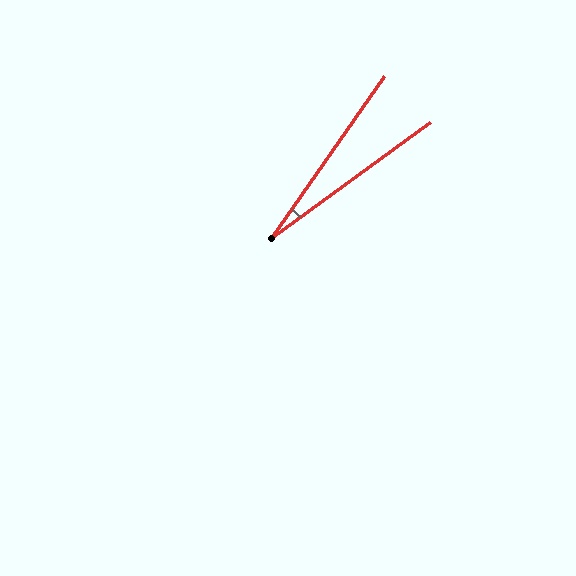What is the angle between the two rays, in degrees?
Approximately 19 degrees.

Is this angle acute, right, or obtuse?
It is acute.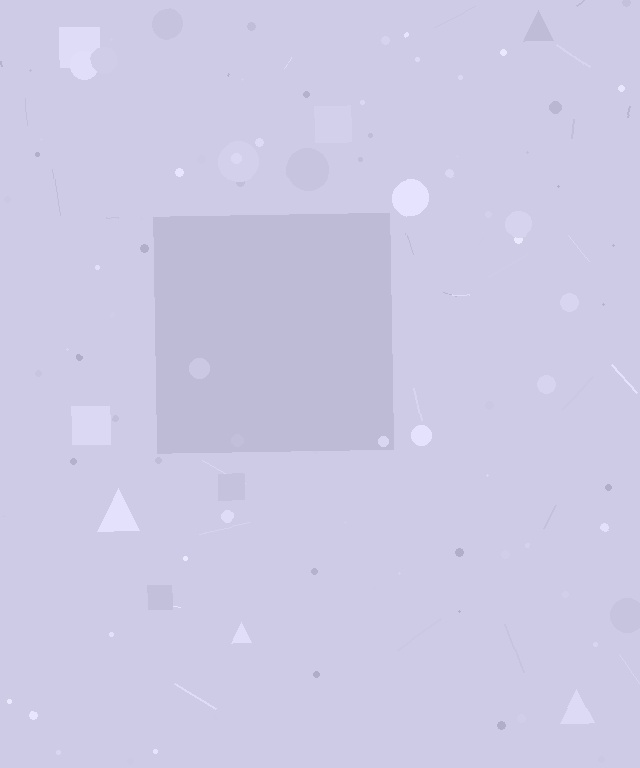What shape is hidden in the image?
A square is hidden in the image.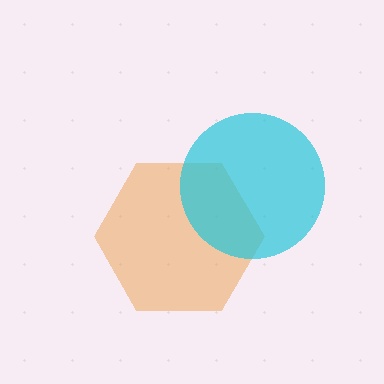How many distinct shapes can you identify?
There are 2 distinct shapes: an orange hexagon, a cyan circle.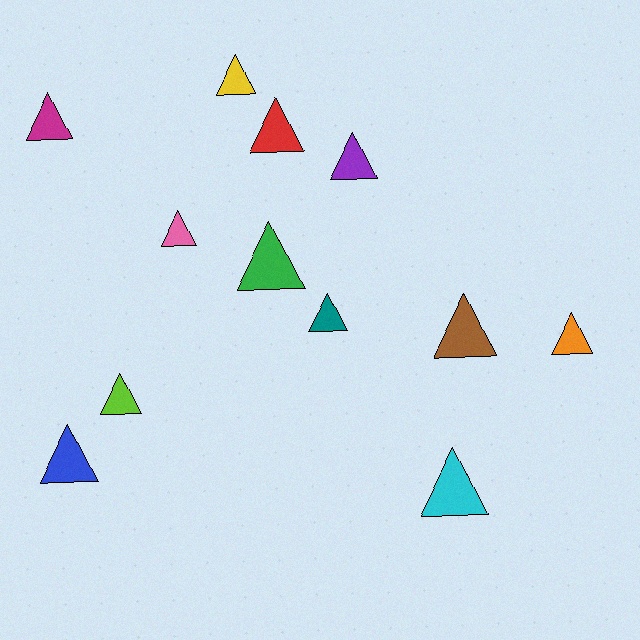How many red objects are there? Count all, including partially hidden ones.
There is 1 red object.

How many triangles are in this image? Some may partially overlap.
There are 12 triangles.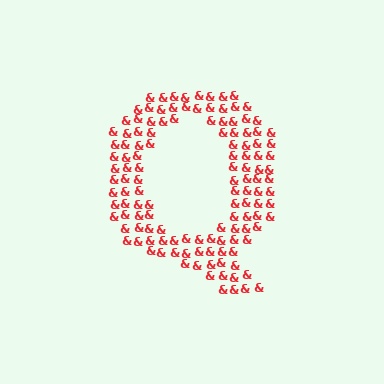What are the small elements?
The small elements are ampersands.